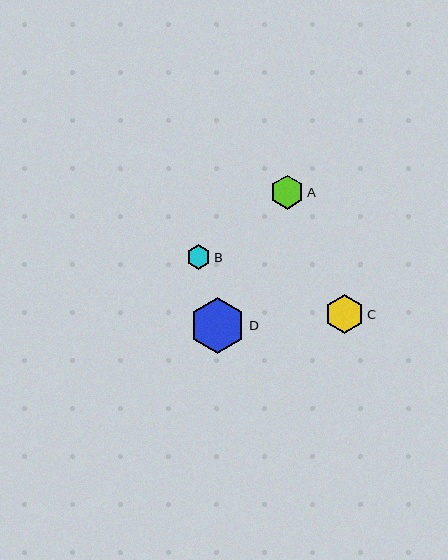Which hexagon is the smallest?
Hexagon B is the smallest with a size of approximately 24 pixels.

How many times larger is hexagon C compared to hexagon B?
Hexagon C is approximately 1.6 times the size of hexagon B.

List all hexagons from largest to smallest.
From largest to smallest: D, C, A, B.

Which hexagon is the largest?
Hexagon D is the largest with a size of approximately 56 pixels.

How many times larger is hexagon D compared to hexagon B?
Hexagon D is approximately 2.3 times the size of hexagon B.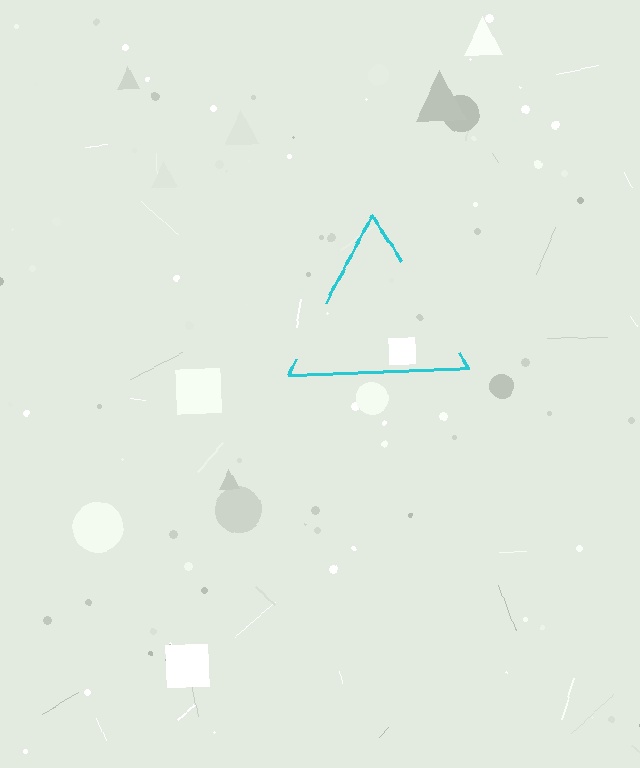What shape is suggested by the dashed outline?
The dashed outline suggests a triangle.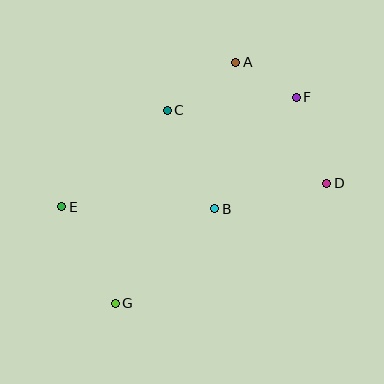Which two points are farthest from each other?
Points F and G are farthest from each other.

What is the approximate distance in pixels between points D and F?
The distance between D and F is approximately 91 pixels.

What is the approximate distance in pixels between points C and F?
The distance between C and F is approximately 130 pixels.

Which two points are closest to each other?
Points A and F are closest to each other.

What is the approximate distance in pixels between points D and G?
The distance between D and G is approximately 243 pixels.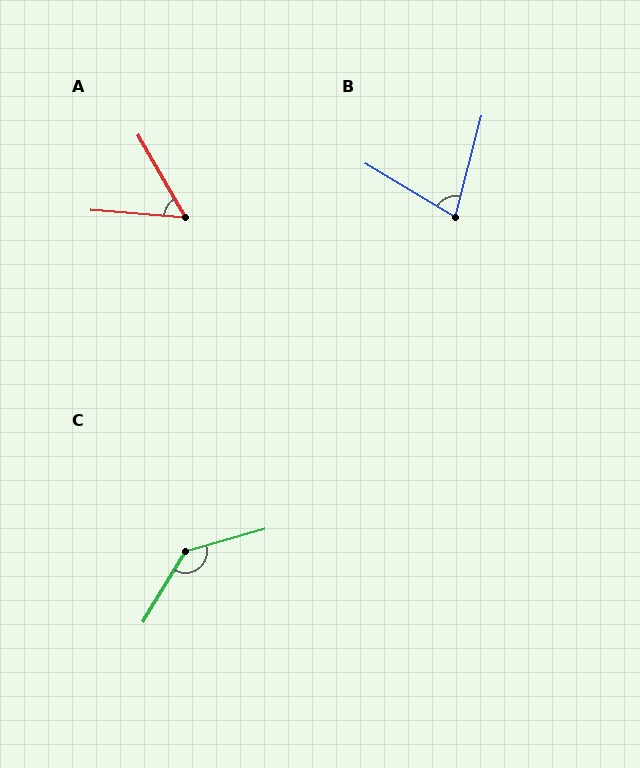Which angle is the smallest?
A, at approximately 55 degrees.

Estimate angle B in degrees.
Approximately 74 degrees.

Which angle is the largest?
C, at approximately 137 degrees.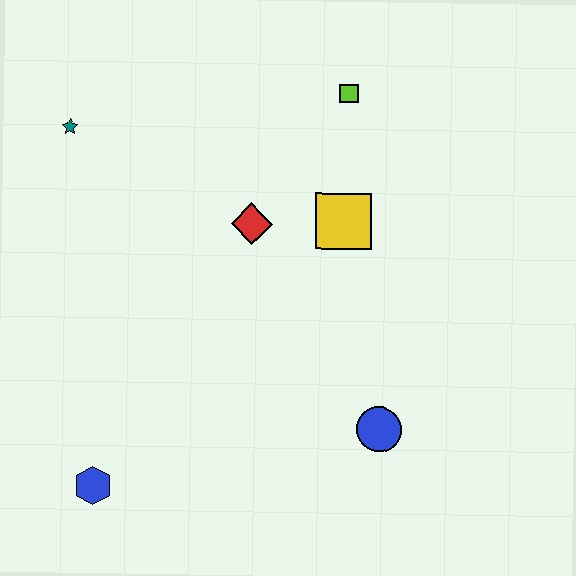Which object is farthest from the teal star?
The blue circle is farthest from the teal star.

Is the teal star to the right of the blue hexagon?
No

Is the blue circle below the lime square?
Yes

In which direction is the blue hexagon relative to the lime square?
The blue hexagon is below the lime square.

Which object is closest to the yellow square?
The red diamond is closest to the yellow square.